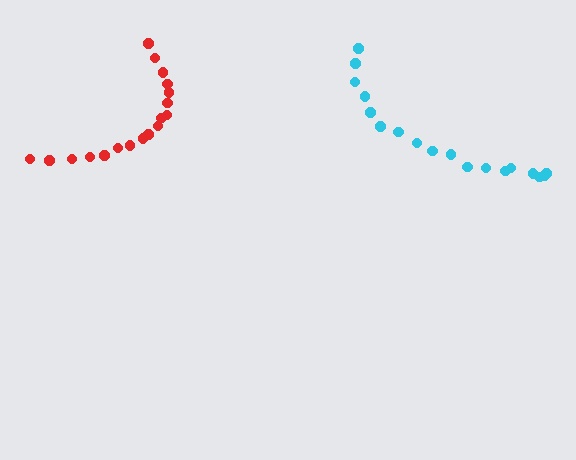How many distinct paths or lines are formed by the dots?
There are 2 distinct paths.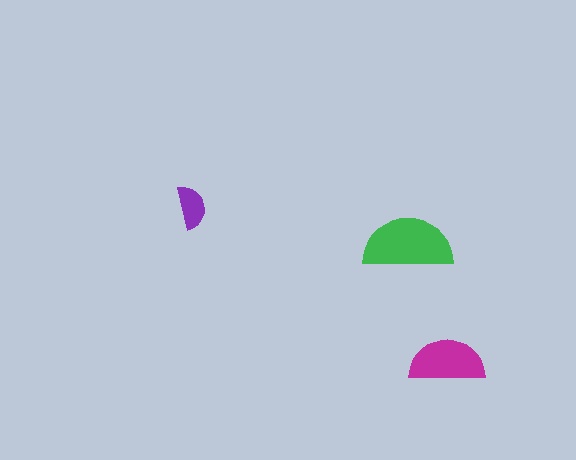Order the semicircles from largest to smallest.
the green one, the magenta one, the purple one.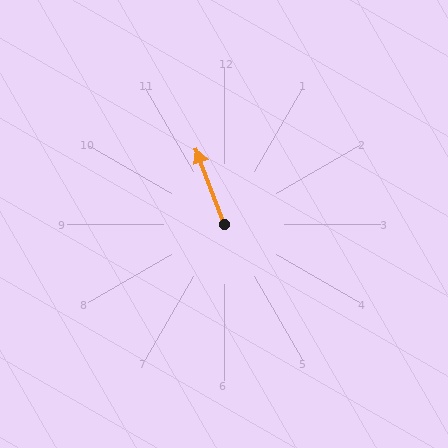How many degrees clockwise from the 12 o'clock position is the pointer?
Approximately 340 degrees.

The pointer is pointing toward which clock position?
Roughly 11 o'clock.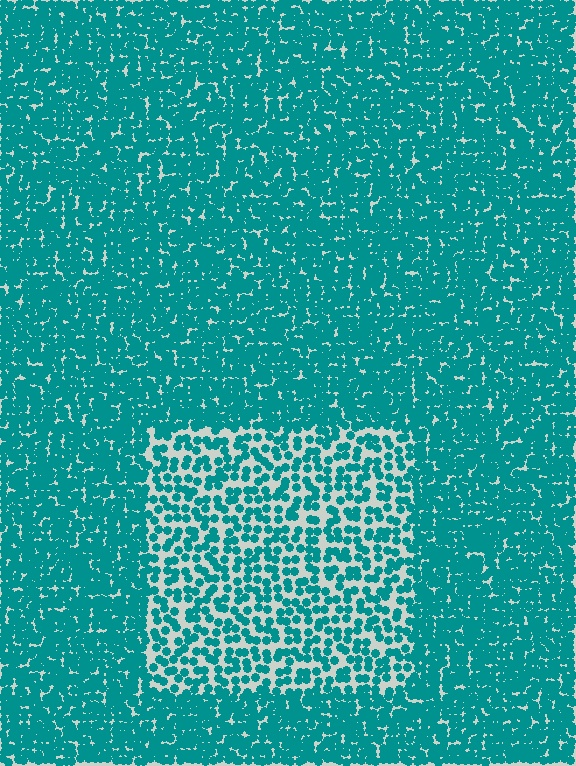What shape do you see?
I see a rectangle.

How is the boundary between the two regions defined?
The boundary is defined by a change in element density (approximately 2.1x ratio). All elements are the same color, size, and shape.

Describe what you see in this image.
The image contains small teal elements arranged at two different densities. A rectangle-shaped region is visible where the elements are less densely packed than the surrounding area.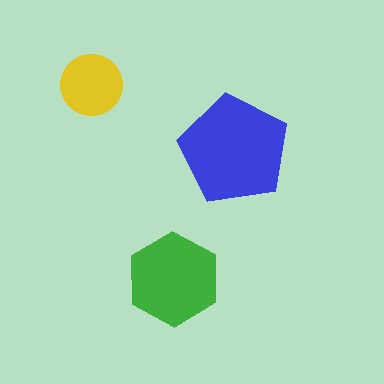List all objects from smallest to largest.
The yellow circle, the green hexagon, the blue pentagon.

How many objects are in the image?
There are 3 objects in the image.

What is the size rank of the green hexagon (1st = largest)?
2nd.